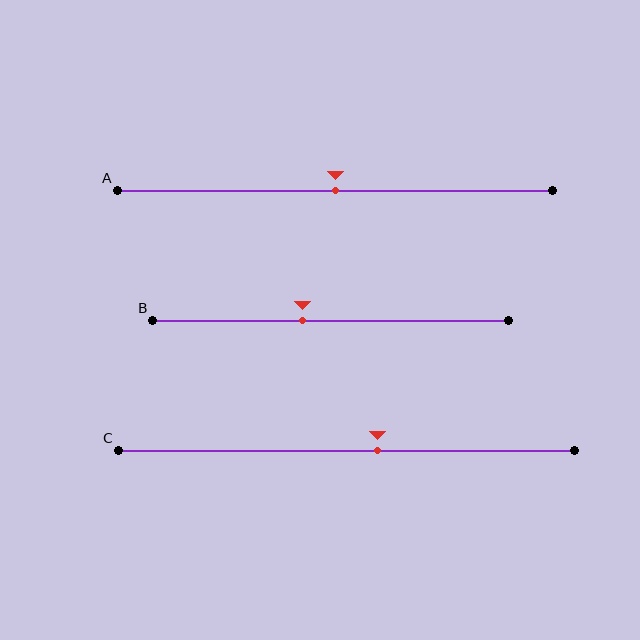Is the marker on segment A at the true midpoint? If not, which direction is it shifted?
Yes, the marker on segment A is at the true midpoint.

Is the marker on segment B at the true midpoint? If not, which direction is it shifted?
No, the marker on segment B is shifted to the left by about 8% of the segment length.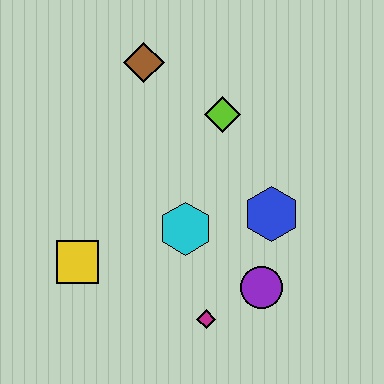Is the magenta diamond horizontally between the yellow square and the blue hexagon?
Yes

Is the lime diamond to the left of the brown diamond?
No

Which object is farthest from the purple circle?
The brown diamond is farthest from the purple circle.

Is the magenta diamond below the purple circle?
Yes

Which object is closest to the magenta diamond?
The purple circle is closest to the magenta diamond.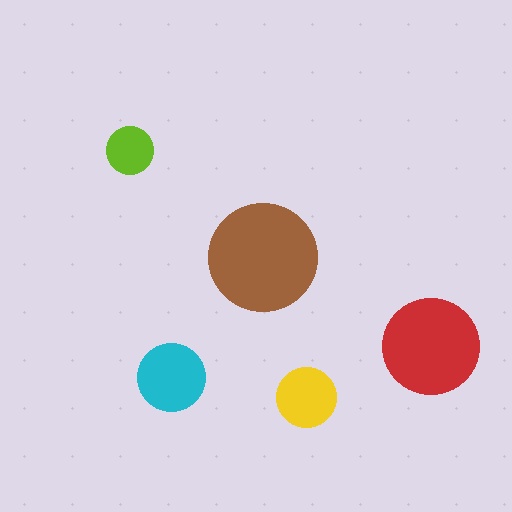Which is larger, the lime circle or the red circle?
The red one.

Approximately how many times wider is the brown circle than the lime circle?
About 2.5 times wider.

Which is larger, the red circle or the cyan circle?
The red one.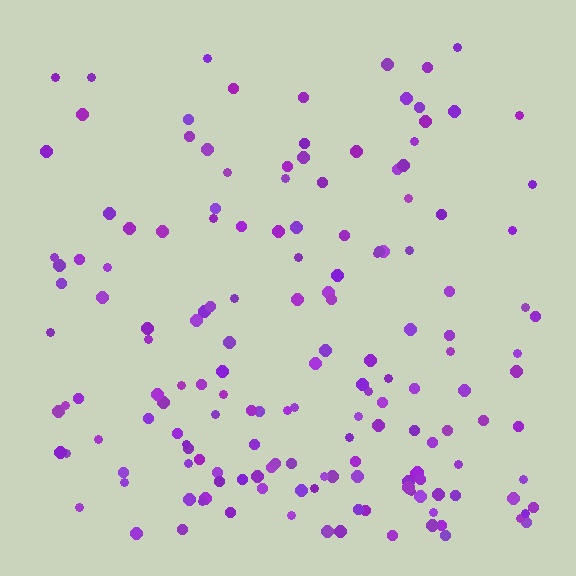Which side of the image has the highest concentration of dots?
The bottom.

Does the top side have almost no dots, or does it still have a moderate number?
Still a moderate number, just noticeably fewer than the bottom.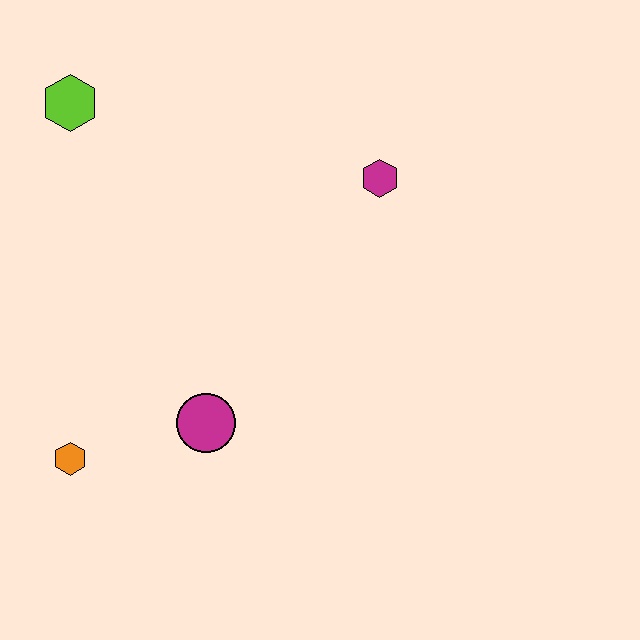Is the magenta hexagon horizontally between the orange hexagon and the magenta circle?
No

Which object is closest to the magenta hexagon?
The magenta circle is closest to the magenta hexagon.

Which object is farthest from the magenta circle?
The lime hexagon is farthest from the magenta circle.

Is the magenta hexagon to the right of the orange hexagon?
Yes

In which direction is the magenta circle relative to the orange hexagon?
The magenta circle is to the right of the orange hexagon.